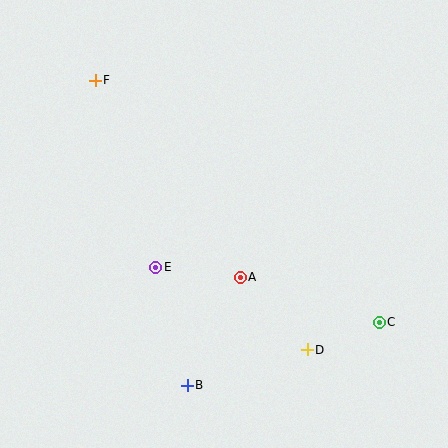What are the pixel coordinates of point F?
Point F is at (95, 80).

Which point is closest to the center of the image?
Point A at (240, 277) is closest to the center.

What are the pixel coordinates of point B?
Point B is at (187, 385).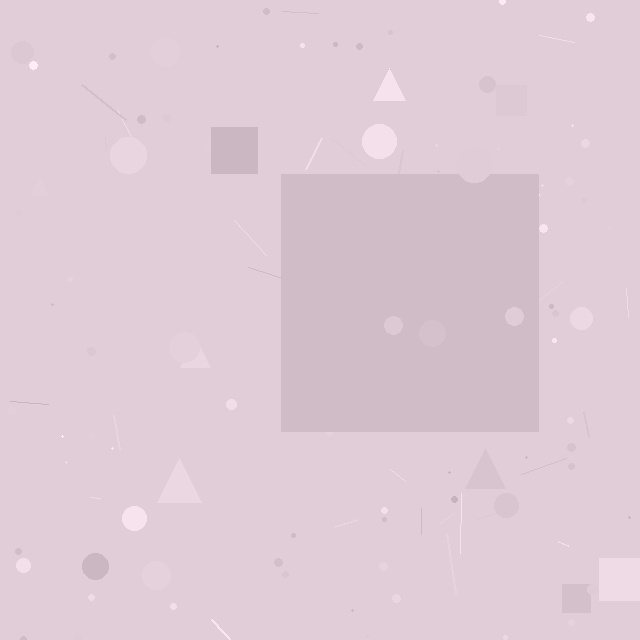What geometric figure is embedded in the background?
A square is embedded in the background.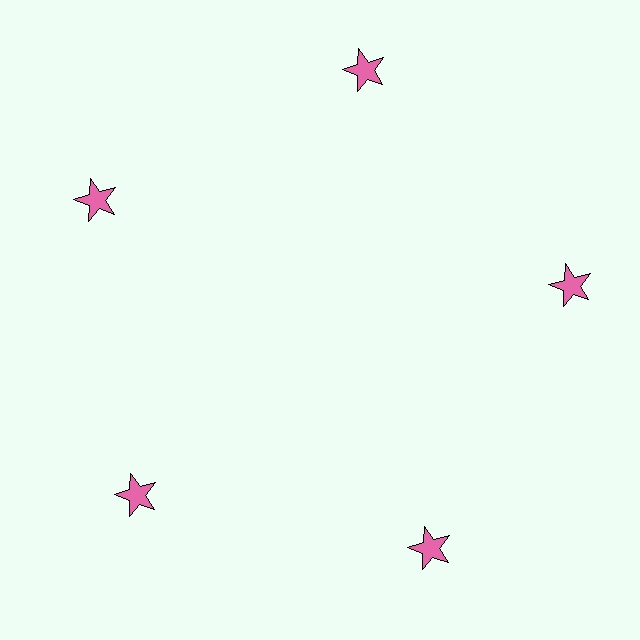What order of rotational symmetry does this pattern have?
This pattern has 5-fold rotational symmetry.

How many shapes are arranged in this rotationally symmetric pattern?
There are 5 shapes, arranged in 5 groups of 1.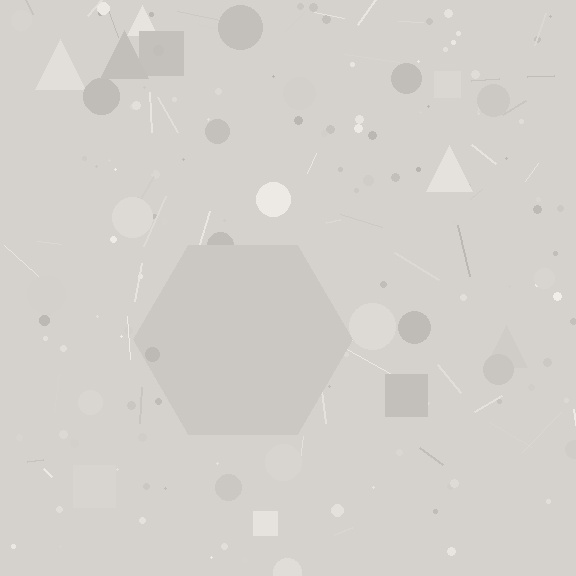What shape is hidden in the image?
A hexagon is hidden in the image.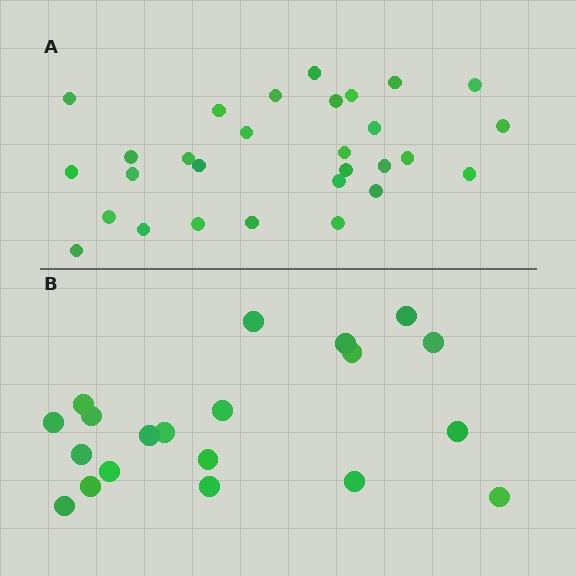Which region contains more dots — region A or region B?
Region A (the top region) has more dots.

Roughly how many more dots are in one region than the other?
Region A has roughly 8 or so more dots than region B.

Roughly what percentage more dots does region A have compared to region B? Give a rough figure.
About 45% more.